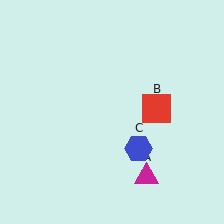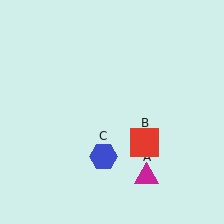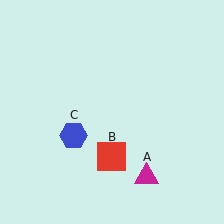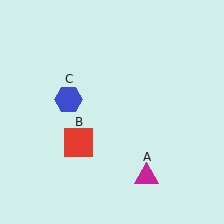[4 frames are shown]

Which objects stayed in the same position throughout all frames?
Magenta triangle (object A) remained stationary.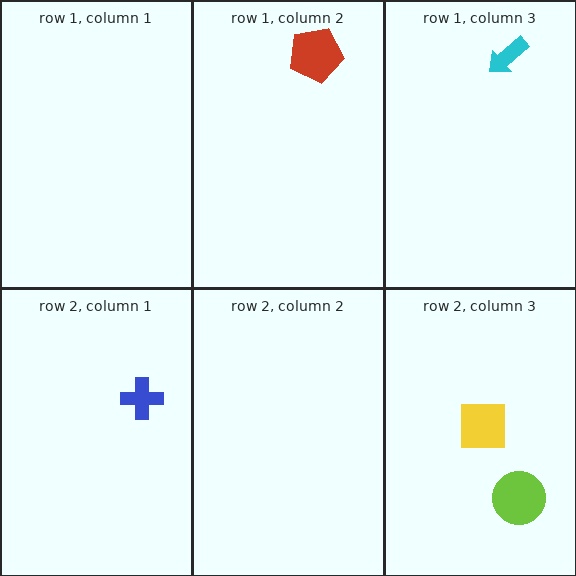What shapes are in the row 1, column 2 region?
The red pentagon.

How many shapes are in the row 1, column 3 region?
1.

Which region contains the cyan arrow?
The row 1, column 3 region.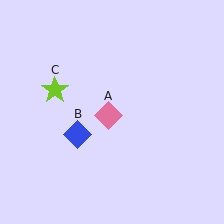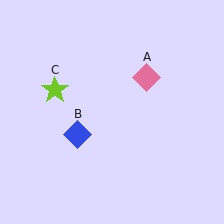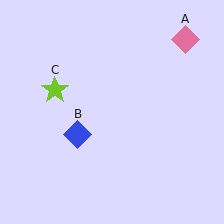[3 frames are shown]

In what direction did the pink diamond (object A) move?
The pink diamond (object A) moved up and to the right.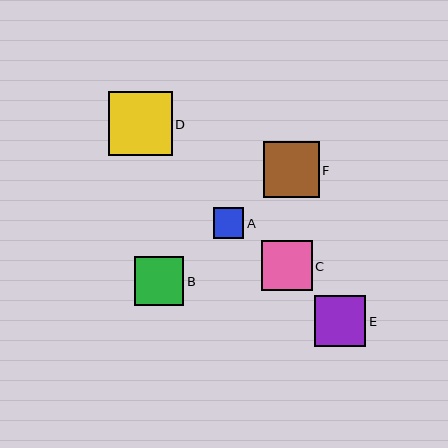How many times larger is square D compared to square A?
Square D is approximately 2.1 times the size of square A.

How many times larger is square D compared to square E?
Square D is approximately 1.3 times the size of square E.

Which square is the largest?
Square D is the largest with a size of approximately 64 pixels.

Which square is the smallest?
Square A is the smallest with a size of approximately 31 pixels.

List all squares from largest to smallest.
From largest to smallest: D, F, E, C, B, A.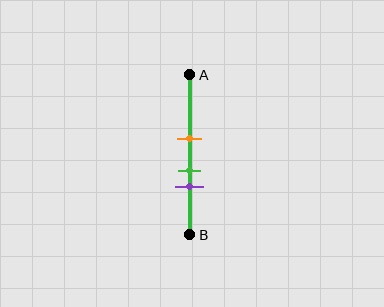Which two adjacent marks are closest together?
The green and purple marks are the closest adjacent pair.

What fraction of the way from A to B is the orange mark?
The orange mark is approximately 40% (0.4) of the way from A to B.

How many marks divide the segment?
There are 3 marks dividing the segment.